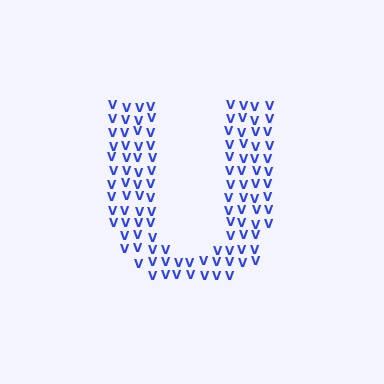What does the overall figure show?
The overall figure shows the letter U.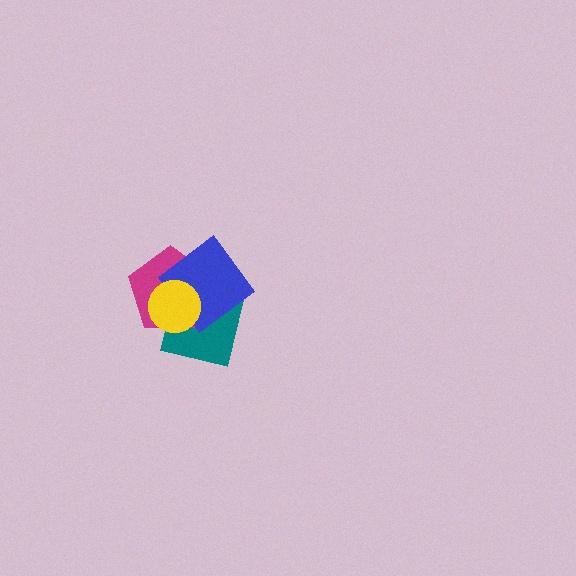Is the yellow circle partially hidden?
No, no other shape covers it.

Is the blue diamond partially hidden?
Yes, it is partially covered by another shape.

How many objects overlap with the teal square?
3 objects overlap with the teal square.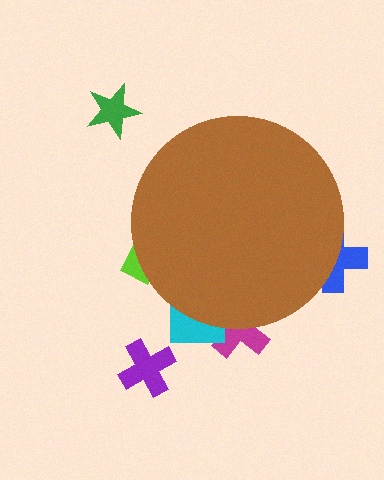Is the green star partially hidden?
No, the green star is fully visible.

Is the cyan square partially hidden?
Yes, the cyan square is partially hidden behind the brown circle.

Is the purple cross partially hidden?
No, the purple cross is fully visible.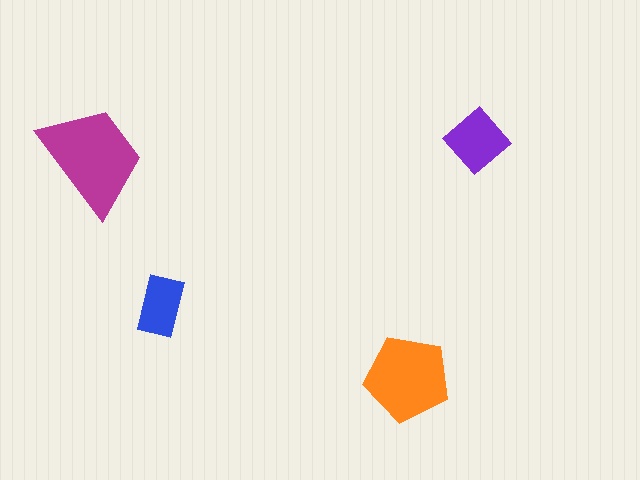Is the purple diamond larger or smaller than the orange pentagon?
Smaller.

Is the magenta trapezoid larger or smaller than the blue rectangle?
Larger.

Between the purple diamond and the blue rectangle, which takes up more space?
The purple diamond.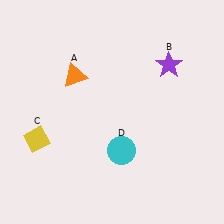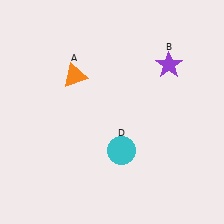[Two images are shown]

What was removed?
The yellow diamond (C) was removed in Image 2.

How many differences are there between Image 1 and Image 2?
There is 1 difference between the two images.